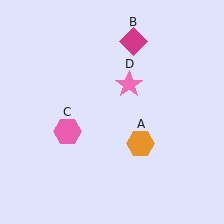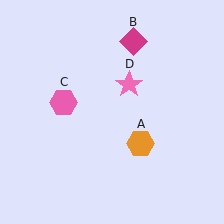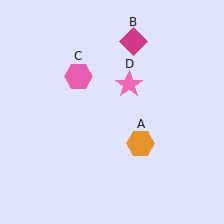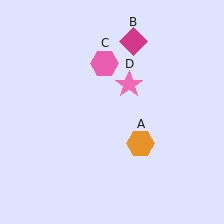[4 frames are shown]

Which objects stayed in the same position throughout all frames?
Orange hexagon (object A) and magenta diamond (object B) and pink star (object D) remained stationary.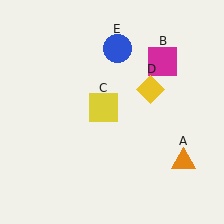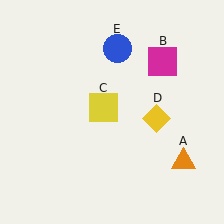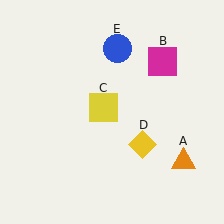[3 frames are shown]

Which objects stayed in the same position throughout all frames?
Orange triangle (object A) and magenta square (object B) and yellow square (object C) and blue circle (object E) remained stationary.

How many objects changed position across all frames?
1 object changed position: yellow diamond (object D).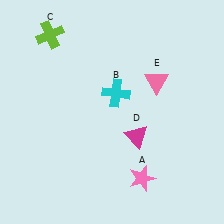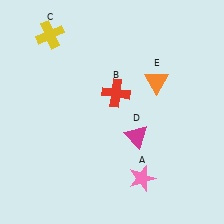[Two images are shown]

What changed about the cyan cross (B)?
In Image 1, B is cyan. In Image 2, it changed to red.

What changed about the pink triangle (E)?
In Image 1, E is pink. In Image 2, it changed to orange.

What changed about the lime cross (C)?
In Image 1, C is lime. In Image 2, it changed to yellow.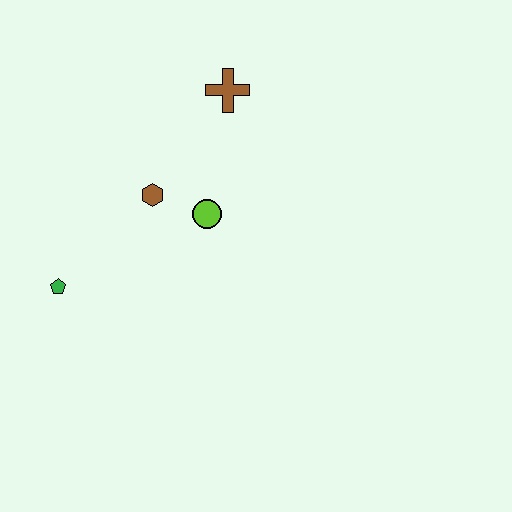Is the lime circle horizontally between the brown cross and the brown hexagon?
Yes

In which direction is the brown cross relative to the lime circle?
The brown cross is above the lime circle.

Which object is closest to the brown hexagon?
The lime circle is closest to the brown hexagon.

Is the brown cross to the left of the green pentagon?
No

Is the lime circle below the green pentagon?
No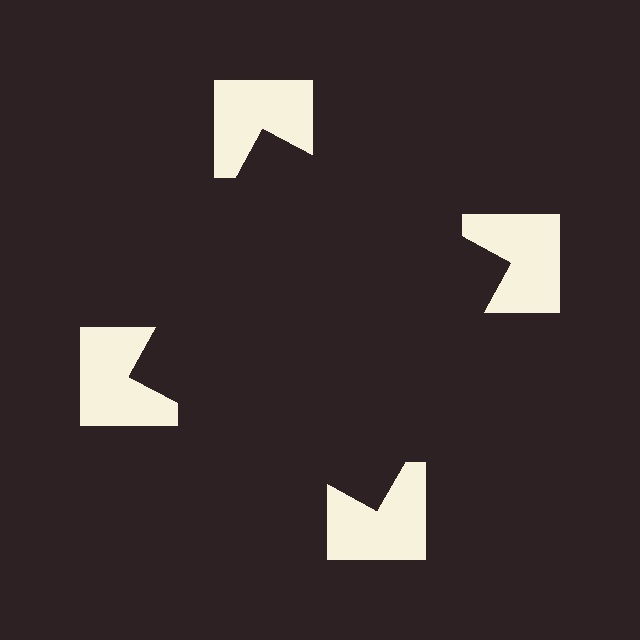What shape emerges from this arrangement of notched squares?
An illusory square — its edges are inferred from the aligned wedge cuts in the notched squares, not physically drawn.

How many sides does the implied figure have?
4 sides.